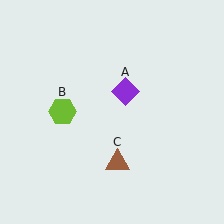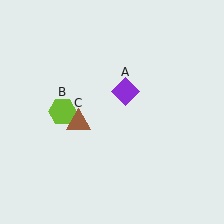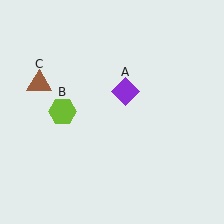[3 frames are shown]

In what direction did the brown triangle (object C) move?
The brown triangle (object C) moved up and to the left.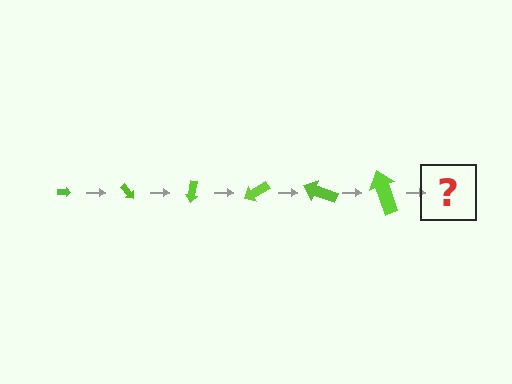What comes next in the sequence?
The next element should be an arrow, larger than the previous one and rotated 300 degrees from the start.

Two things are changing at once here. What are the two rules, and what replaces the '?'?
The two rules are that the arrow grows larger each step and it rotates 50 degrees each step. The '?' should be an arrow, larger than the previous one and rotated 300 degrees from the start.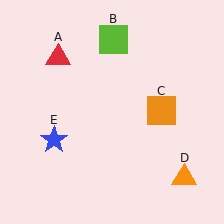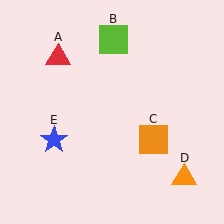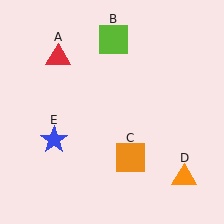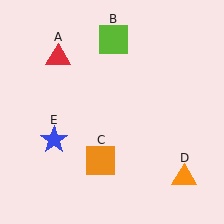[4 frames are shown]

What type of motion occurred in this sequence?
The orange square (object C) rotated clockwise around the center of the scene.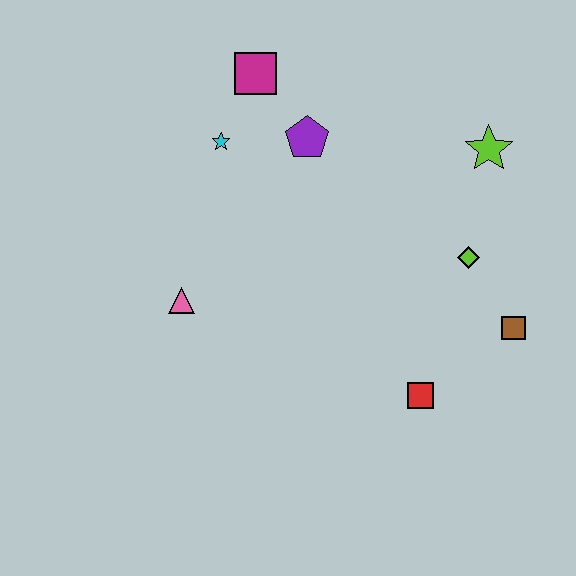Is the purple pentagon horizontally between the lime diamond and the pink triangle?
Yes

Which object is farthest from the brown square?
The magenta square is farthest from the brown square.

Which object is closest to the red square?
The brown square is closest to the red square.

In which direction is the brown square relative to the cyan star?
The brown square is to the right of the cyan star.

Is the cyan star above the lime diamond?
Yes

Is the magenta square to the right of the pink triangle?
Yes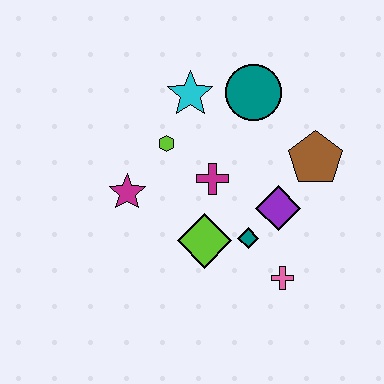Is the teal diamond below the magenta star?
Yes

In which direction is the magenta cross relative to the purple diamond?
The magenta cross is to the left of the purple diamond.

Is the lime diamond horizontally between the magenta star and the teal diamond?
Yes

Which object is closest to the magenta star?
The lime hexagon is closest to the magenta star.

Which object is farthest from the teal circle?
The pink cross is farthest from the teal circle.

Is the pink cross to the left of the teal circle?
No